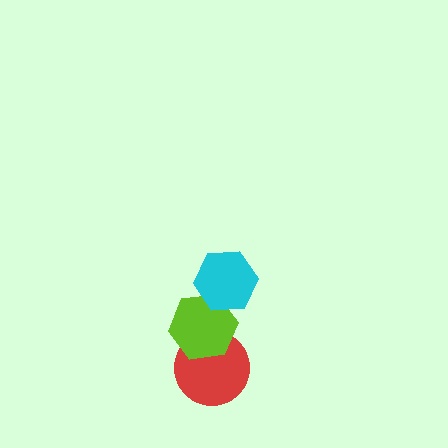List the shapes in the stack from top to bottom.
From top to bottom: the cyan hexagon, the lime hexagon, the red circle.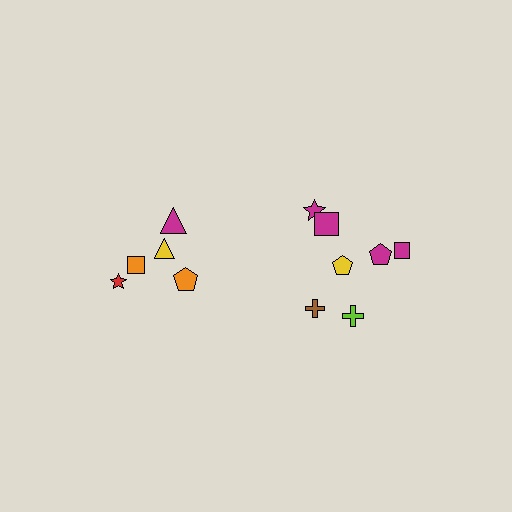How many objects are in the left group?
There are 5 objects.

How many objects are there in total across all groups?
There are 12 objects.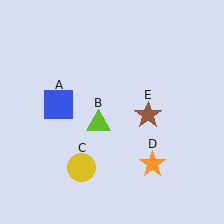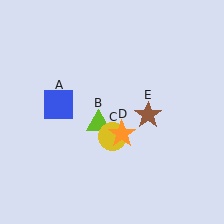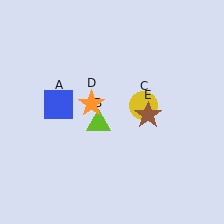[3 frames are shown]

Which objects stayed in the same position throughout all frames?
Blue square (object A) and lime triangle (object B) and brown star (object E) remained stationary.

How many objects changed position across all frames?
2 objects changed position: yellow circle (object C), orange star (object D).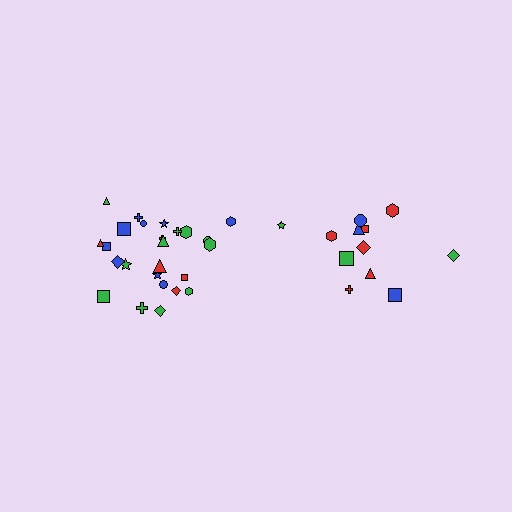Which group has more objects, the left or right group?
The left group.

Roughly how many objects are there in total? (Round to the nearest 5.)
Roughly 35 objects in total.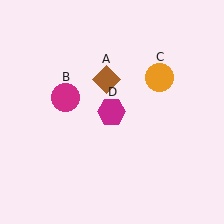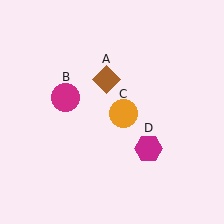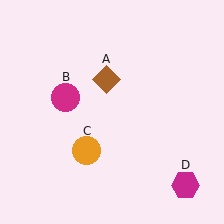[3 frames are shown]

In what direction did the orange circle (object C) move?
The orange circle (object C) moved down and to the left.